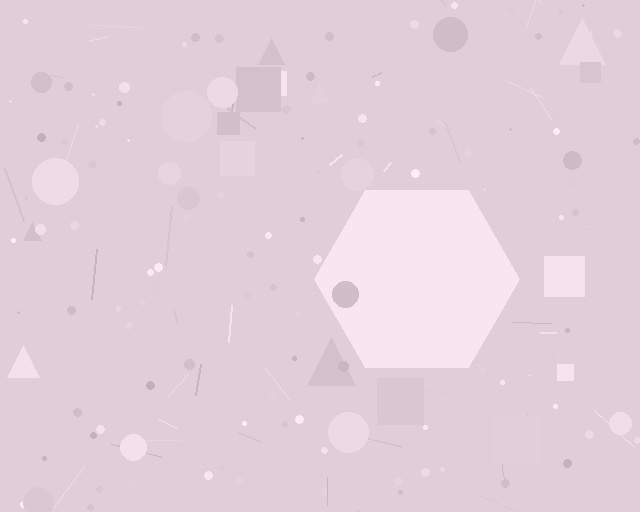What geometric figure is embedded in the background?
A hexagon is embedded in the background.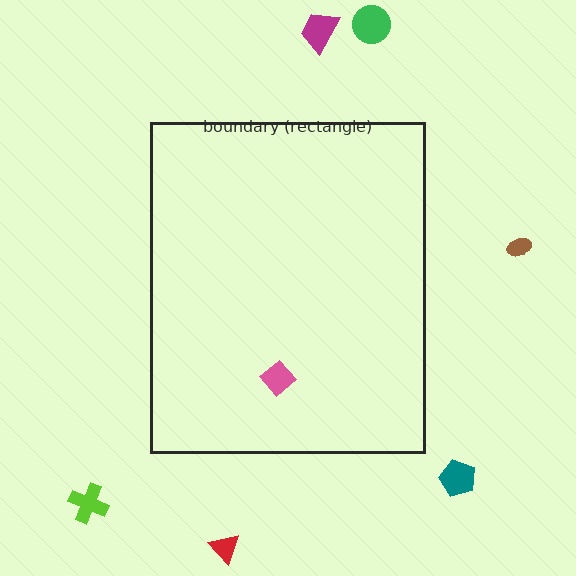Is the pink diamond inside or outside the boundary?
Inside.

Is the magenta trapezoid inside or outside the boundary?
Outside.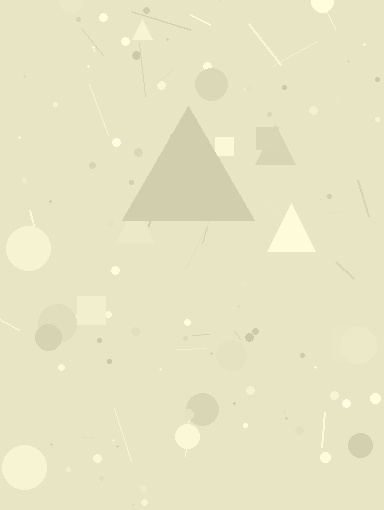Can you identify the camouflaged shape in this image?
The camouflaged shape is a triangle.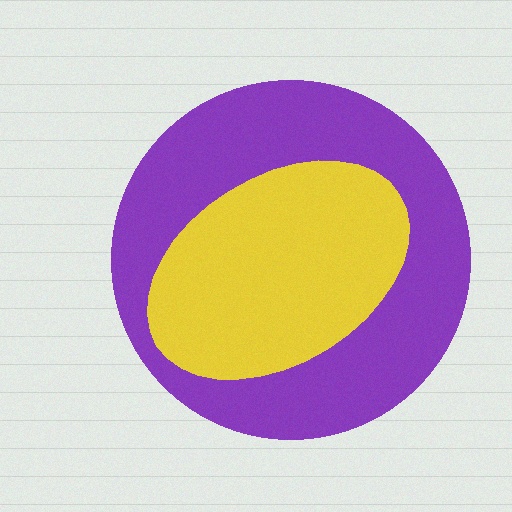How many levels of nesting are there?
2.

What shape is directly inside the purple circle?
The yellow ellipse.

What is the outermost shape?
The purple circle.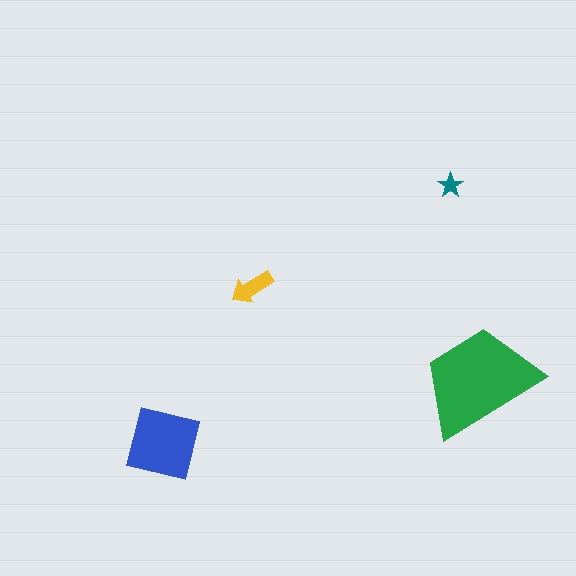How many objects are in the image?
There are 4 objects in the image.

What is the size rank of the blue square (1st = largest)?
2nd.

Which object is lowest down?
The blue square is bottommost.